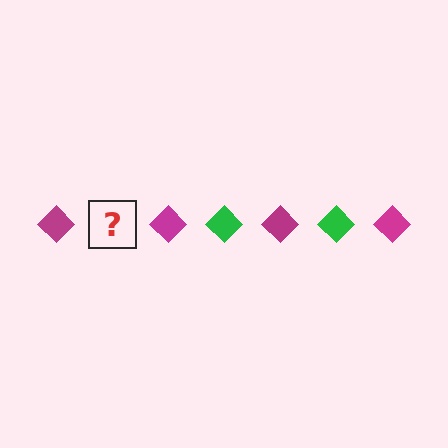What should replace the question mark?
The question mark should be replaced with a green diamond.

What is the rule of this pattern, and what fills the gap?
The rule is that the pattern cycles through magenta, green diamonds. The gap should be filled with a green diamond.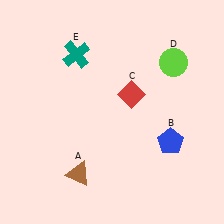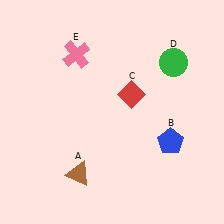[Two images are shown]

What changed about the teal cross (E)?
In Image 1, E is teal. In Image 2, it changed to pink.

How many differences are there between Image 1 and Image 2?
There are 2 differences between the two images.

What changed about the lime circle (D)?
In Image 1, D is lime. In Image 2, it changed to green.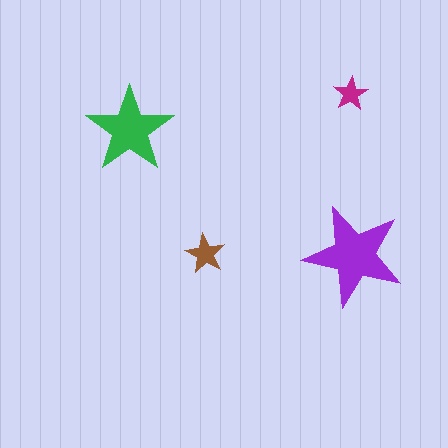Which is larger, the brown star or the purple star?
The purple one.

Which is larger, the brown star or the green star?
The green one.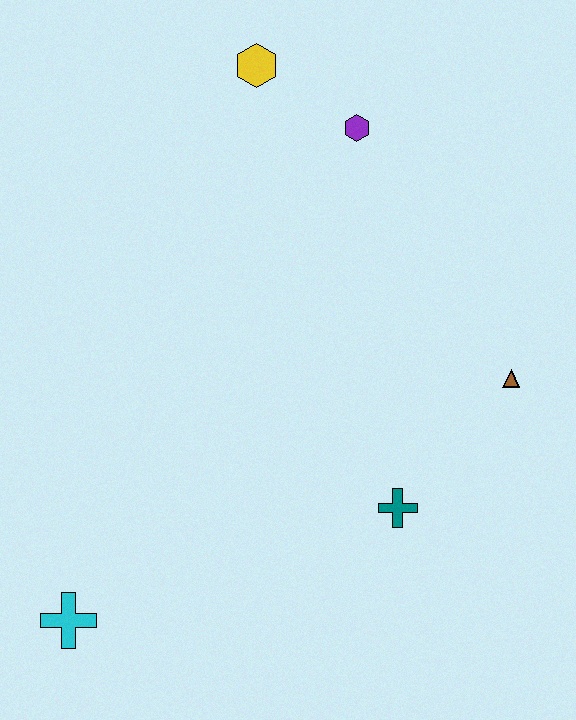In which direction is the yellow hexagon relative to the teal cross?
The yellow hexagon is above the teal cross.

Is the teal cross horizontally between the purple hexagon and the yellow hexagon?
No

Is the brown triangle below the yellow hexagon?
Yes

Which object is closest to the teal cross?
The brown triangle is closest to the teal cross.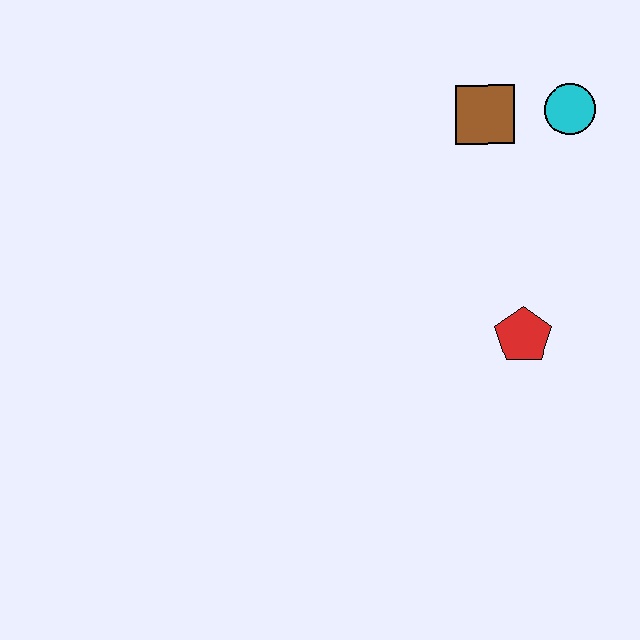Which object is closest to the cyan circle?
The brown square is closest to the cyan circle.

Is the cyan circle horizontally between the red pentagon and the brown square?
No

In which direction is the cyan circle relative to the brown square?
The cyan circle is to the right of the brown square.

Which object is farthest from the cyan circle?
The red pentagon is farthest from the cyan circle.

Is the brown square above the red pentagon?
Yes